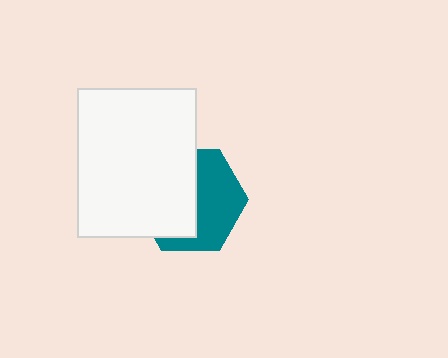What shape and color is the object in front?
The object in front is a white rectangle.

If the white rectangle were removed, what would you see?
You would see the complete teal hexagon.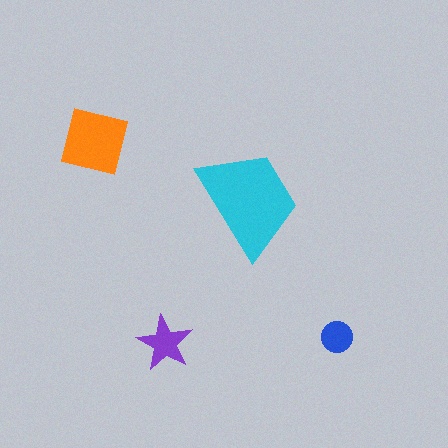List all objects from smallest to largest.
The blue circle, the purple star, the orange square, the cyan trapezoid.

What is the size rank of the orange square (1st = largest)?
2nd.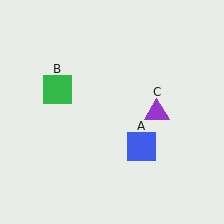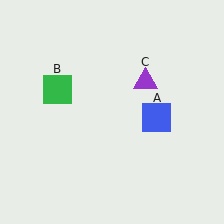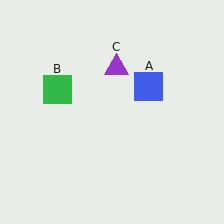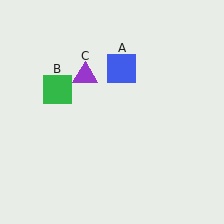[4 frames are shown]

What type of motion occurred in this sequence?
The blue square (object A), purple triangle (object C) rotated counterclockwise around the center of the scene.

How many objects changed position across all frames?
2 objects changed position: blue square (object A), purple triangle (object C).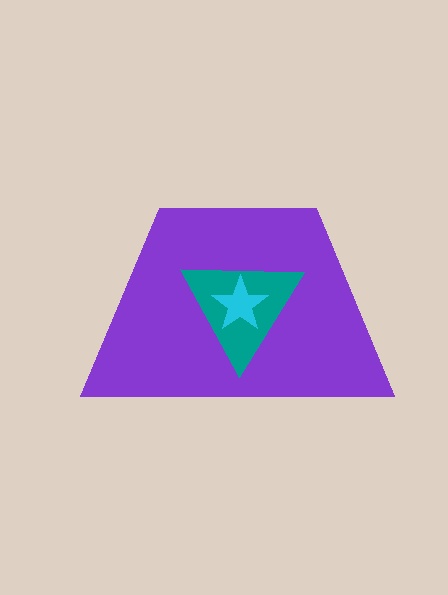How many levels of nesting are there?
3.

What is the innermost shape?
The cyan star.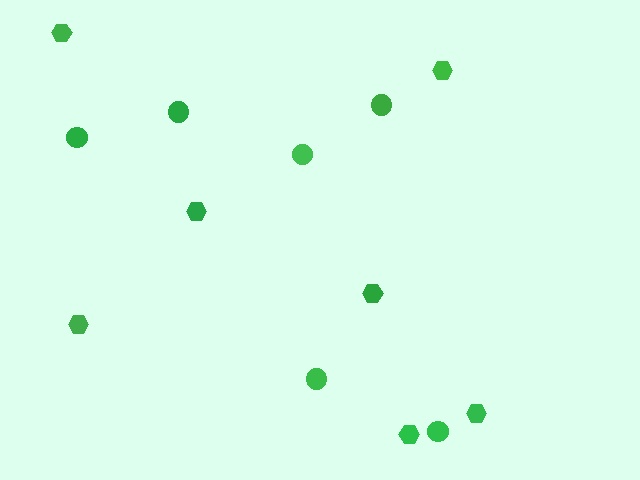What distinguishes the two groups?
There are 2 groups: one group of hexagons (7) and one group of circles (6).